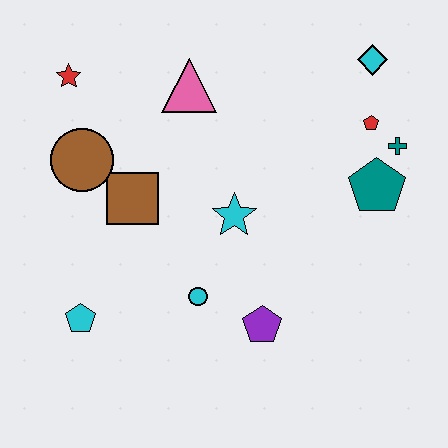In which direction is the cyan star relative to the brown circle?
The cyan star is to the right of the brown circle.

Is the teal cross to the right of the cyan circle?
Yes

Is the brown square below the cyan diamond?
Yes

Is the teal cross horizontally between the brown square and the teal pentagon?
No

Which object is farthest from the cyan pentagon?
The cyan diamond is farthest from the cyan pentagon.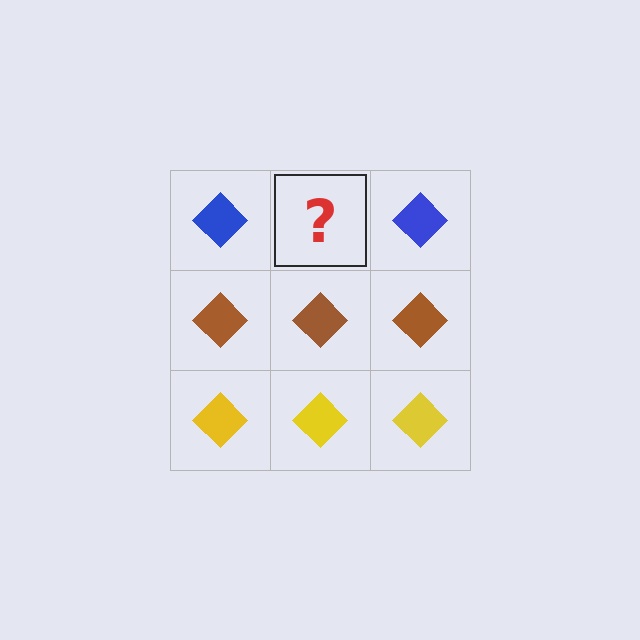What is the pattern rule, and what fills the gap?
The rule is that each row has a consistent color. The gap should be filled with a blue diamond.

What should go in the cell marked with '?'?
The missing cell should contain a blue diamond.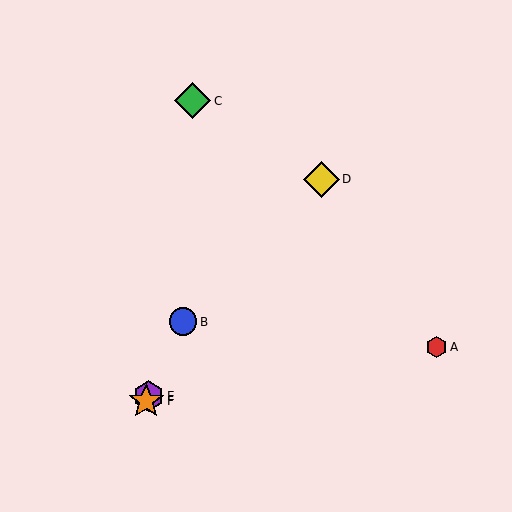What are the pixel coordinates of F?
Object F is at (146, 401).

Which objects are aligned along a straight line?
Objects B, E, F are aligned along a straight line.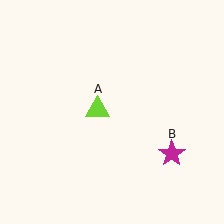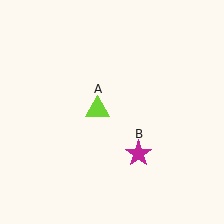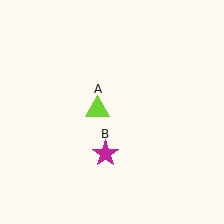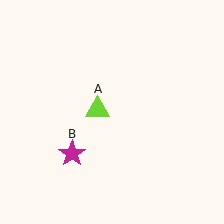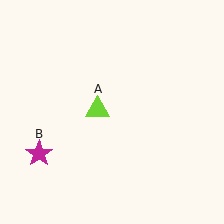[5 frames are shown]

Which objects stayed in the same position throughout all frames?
Lime triangle (object A) remained stationary.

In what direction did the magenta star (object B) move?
The magenta star (object B) moved left.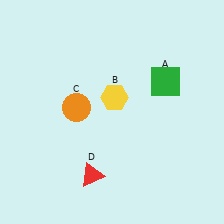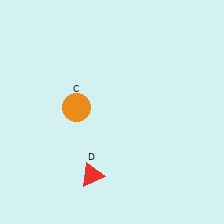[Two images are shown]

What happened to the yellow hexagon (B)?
The yellow hexagon (B) was removed in Image 2. It was in the top-right area of Image 1.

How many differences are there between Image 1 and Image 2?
There are 2 differences between the two images.